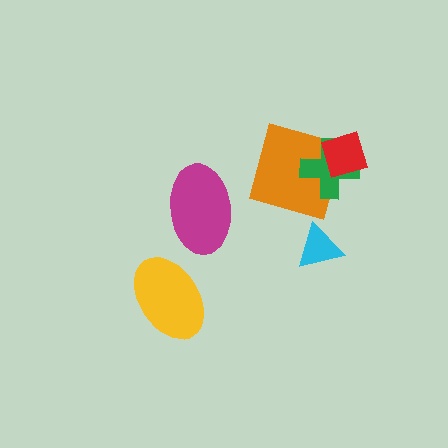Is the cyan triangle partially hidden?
No, no other shape covers it.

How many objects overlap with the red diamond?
2 objects overlap with the red diamond.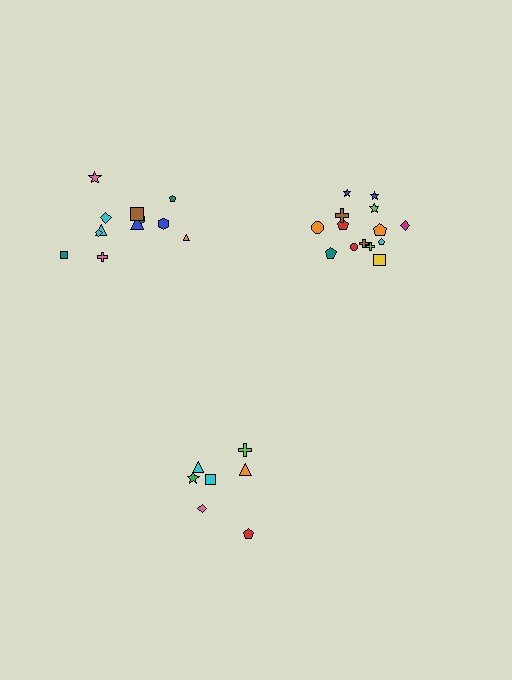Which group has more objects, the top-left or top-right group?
The top-right group.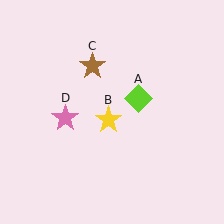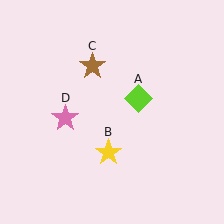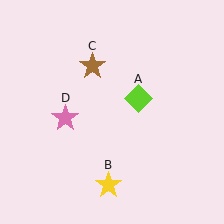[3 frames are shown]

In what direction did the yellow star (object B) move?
The yellow star (object B) moved down.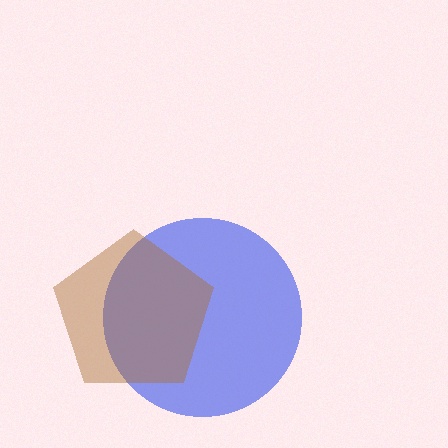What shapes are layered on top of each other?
The layered shapes are: a blue circle, a brown pentagon.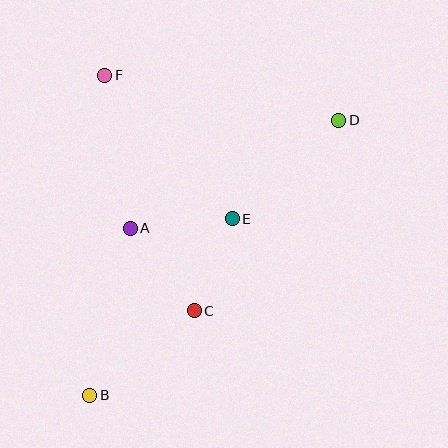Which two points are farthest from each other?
Points B and D are farthest from each other.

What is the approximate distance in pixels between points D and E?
The distance between D and E is approximately 145 pixels.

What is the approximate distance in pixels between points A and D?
The distance between A and D is approximately 235 pixels.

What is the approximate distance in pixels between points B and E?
The distance between B and E is approximately 227 pixels.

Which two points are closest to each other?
Points C and E are closest to each other.